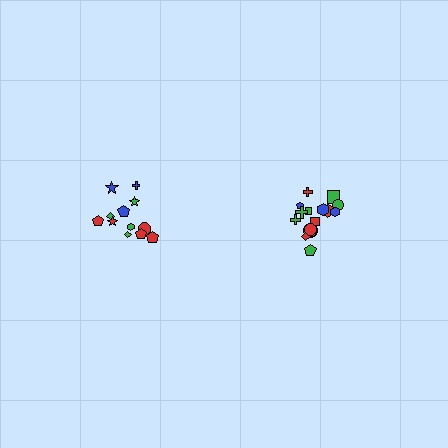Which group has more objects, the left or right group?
The right group.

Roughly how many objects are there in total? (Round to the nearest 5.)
Roughly 30 objects in total.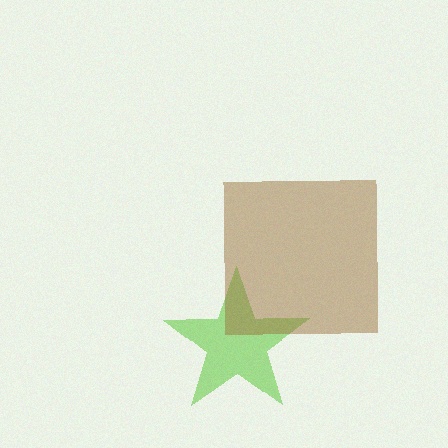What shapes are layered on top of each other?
The layered shapes are: a lime star, a brown square.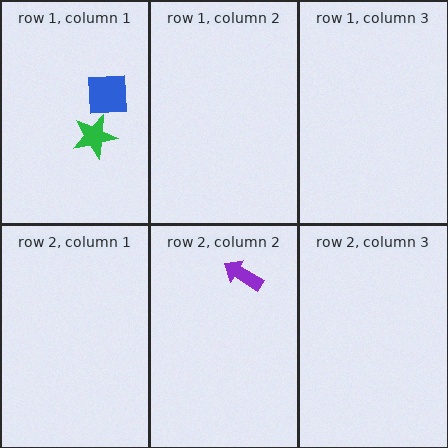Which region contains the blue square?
The row 1, column 1 region.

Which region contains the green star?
The row 1, column 1 region.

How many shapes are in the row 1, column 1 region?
2.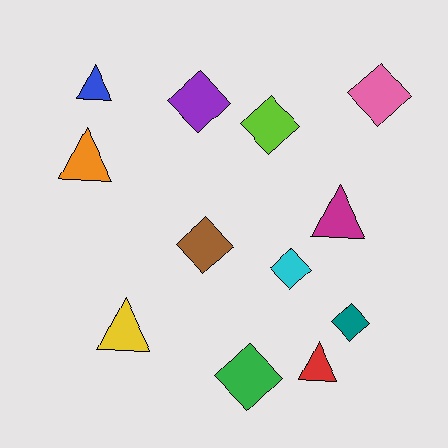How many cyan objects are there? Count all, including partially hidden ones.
There is 1 cyan object.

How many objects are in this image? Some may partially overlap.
There are 12 objects.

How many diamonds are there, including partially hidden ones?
There are 7 diamonds.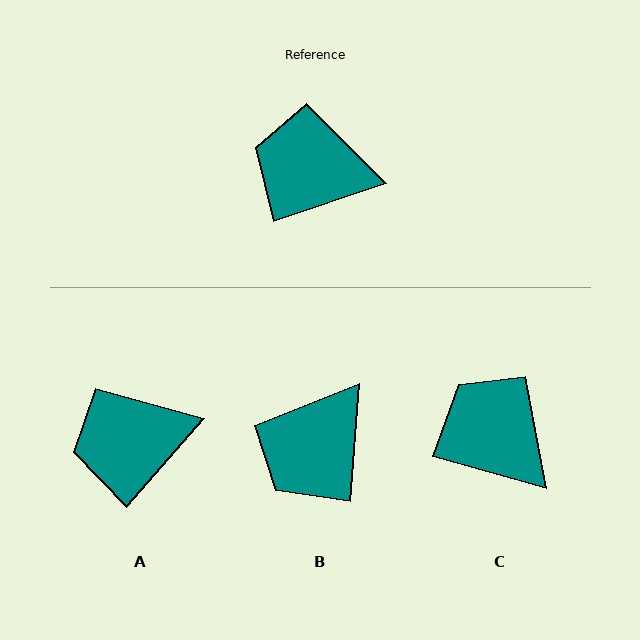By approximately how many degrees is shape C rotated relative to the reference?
Approximately 34 degrees clockwise.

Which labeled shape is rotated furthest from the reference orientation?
B, about 67 degrees away.